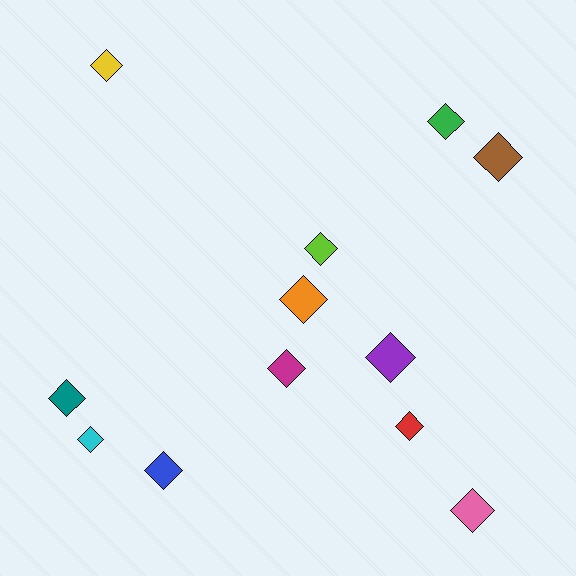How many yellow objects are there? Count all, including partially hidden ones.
There is 1 yellow object.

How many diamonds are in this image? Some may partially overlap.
There are 12 diamonds.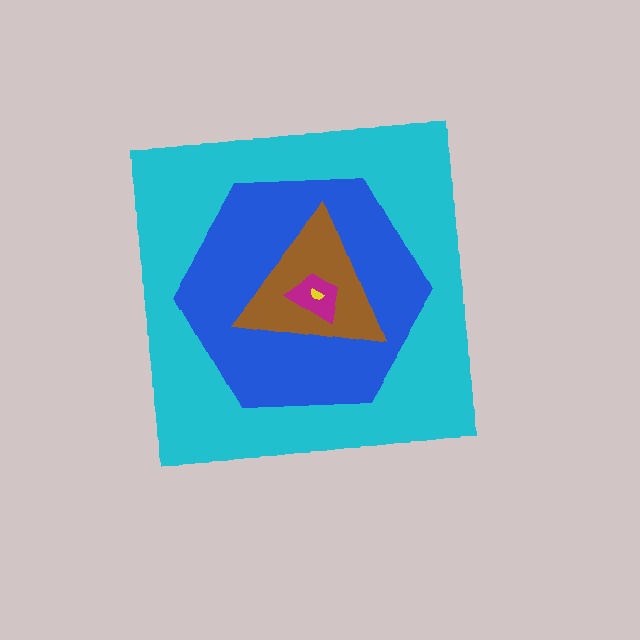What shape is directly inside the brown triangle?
The magenta trapezoid.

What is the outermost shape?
The cyan square.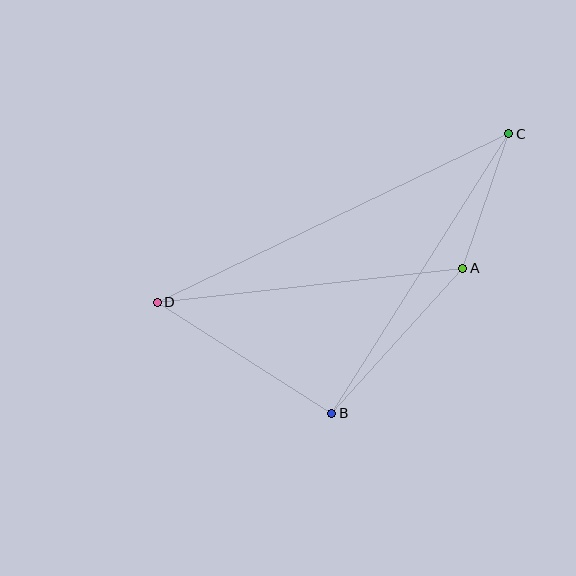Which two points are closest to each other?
Points A and C are closest to each other.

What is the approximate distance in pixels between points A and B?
The distance between A and B is approximately 196 pixels.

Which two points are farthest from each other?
Points C and D are farthest from each other.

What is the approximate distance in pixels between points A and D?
The distance between A and D is approximately 307 pixels.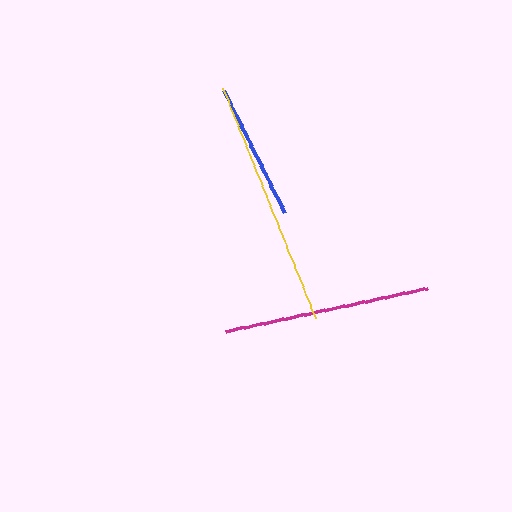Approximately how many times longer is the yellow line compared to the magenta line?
The yellow line is approximately 1.2 times the length of the magenta line.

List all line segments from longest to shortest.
From longest to shortest: yellow, magenta, blue.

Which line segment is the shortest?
The blue line is the shortest at approximately 136 pixels.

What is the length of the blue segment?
The blue segment is approximately 136 pixels long.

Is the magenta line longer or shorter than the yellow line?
The yellow line is longer than the magenta line.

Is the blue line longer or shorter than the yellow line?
The yellow line is longer than the blue line.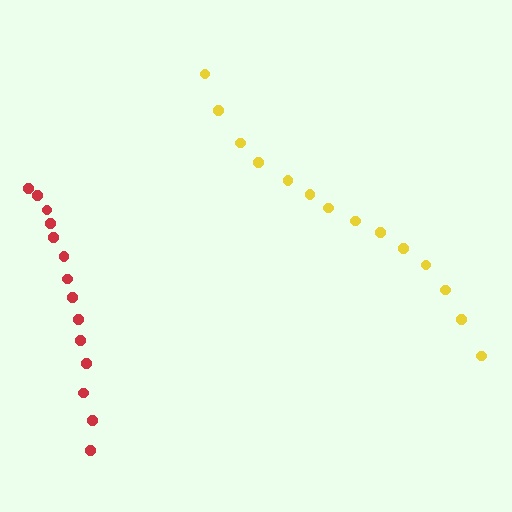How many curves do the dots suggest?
There are 2 distinct paths.